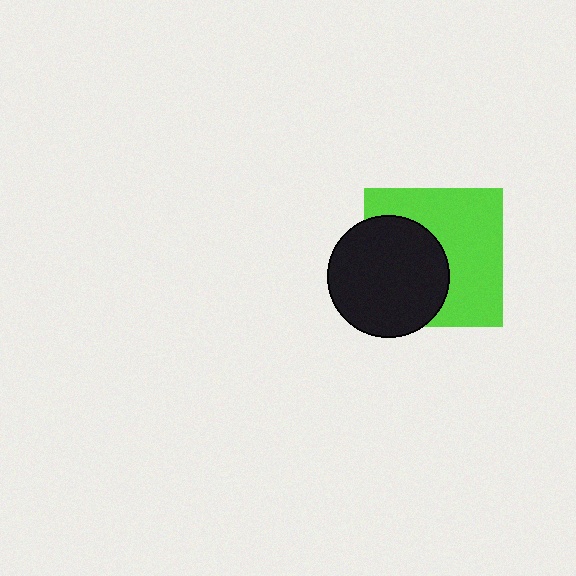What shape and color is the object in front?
The object in front is a black circle.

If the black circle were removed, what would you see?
You would see the complete lime square.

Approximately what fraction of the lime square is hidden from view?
Roughly 43% of the lime square is hidden behind the black circle.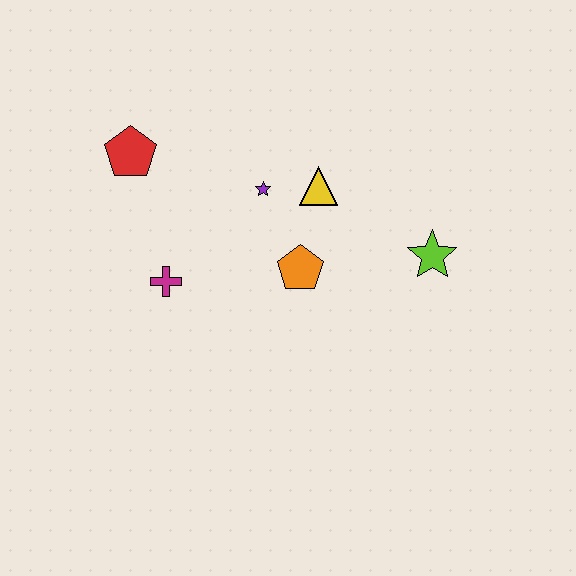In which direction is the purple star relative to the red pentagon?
The purple star is to the right of the red pentagon.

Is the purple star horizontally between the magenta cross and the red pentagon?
No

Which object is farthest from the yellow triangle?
The red pentagon is farthest from the yellow triangle.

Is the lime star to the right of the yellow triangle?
Yes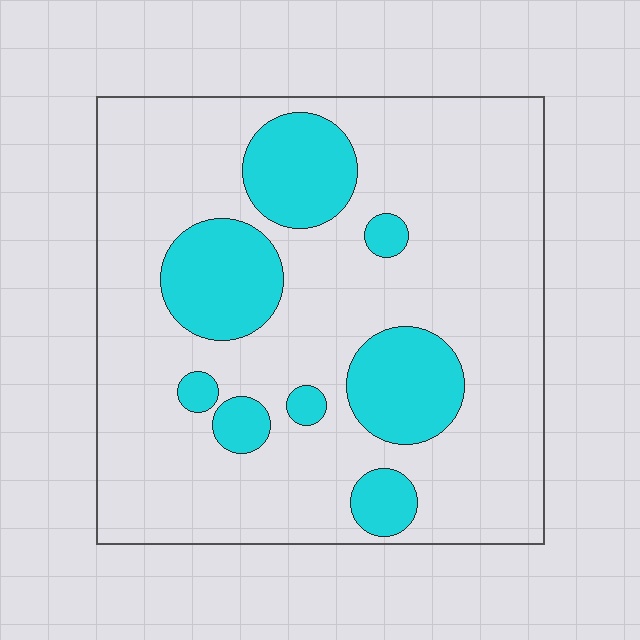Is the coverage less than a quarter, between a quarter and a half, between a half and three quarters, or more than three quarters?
Less than a quarter.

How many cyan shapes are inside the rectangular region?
8.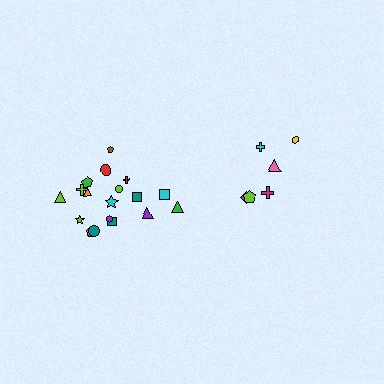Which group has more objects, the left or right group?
The left group.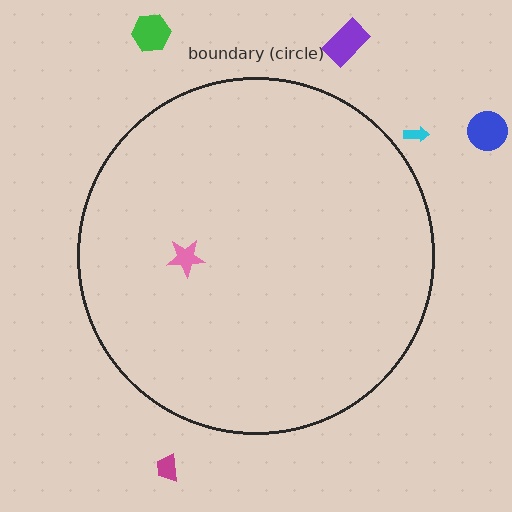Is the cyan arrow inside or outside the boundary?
Outside.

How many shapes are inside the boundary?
1 inside, 5 outside.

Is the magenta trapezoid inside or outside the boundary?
Outside.